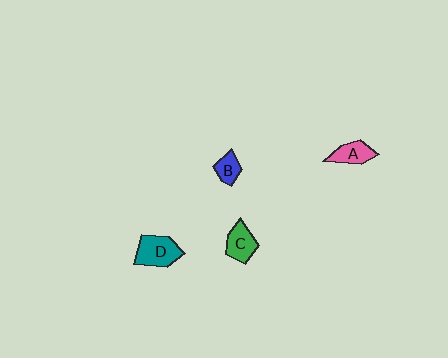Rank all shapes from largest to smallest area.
From largest to smallest: D (teal), C (green), A (pink), B (blue).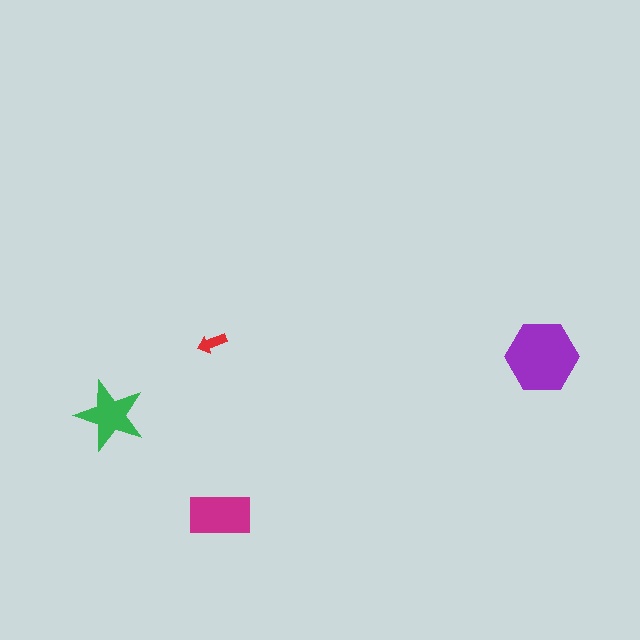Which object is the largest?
The purple hexagon.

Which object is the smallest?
The red arrow.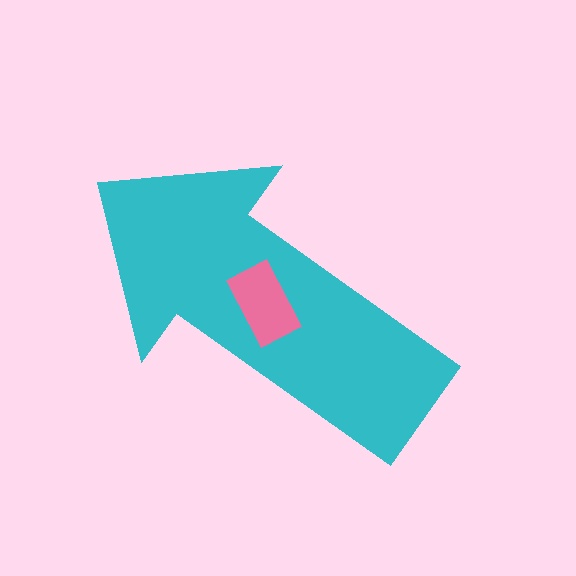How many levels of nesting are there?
2.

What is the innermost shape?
The pink rectangle.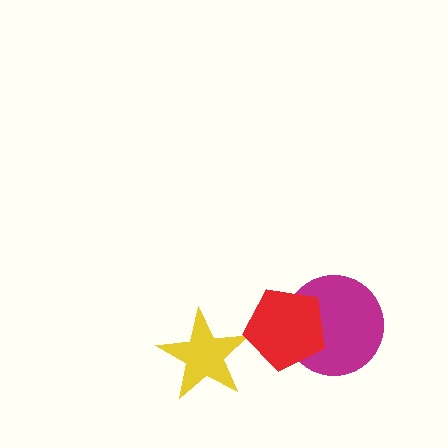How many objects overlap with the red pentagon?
1 object overlaps with the red pentagon.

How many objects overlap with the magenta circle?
1 object overlaps with the magenta circle.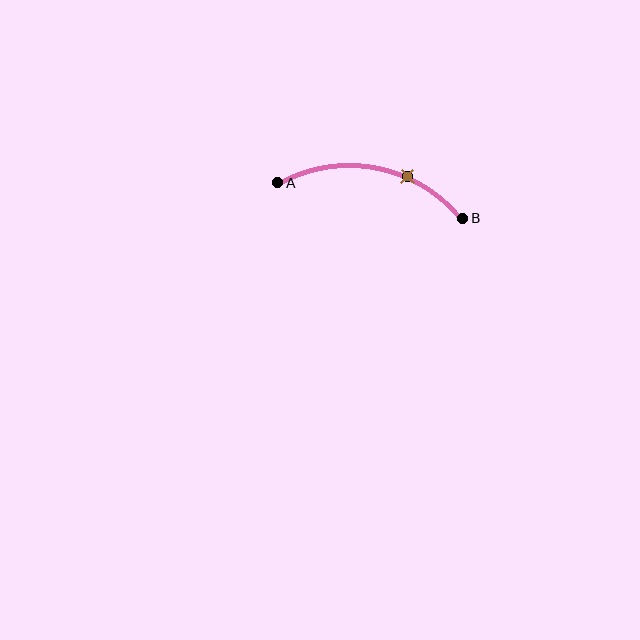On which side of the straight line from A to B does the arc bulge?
The arc bulges above the straight line connecting A and B.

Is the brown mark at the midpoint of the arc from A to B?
No. The brown mark lies on the arc but is closer to endpoint B. The arc midpoint would be at the point on the curve equidistant along the arc from both A and B.